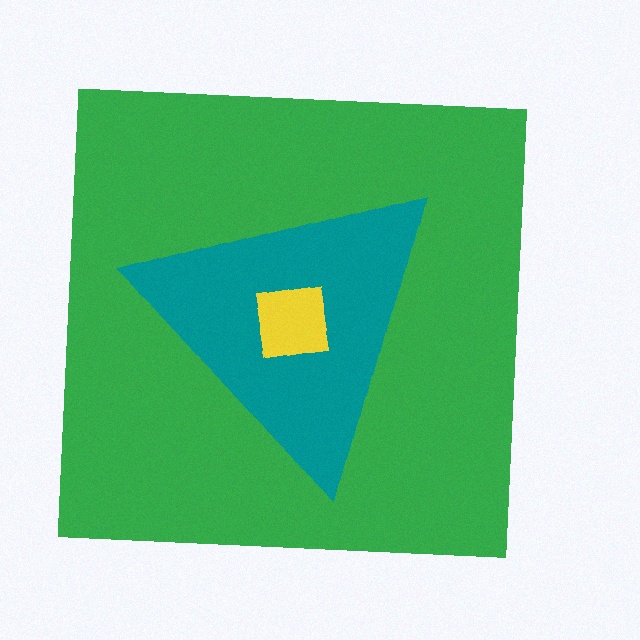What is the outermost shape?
The green square.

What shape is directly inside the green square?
The teal triangle.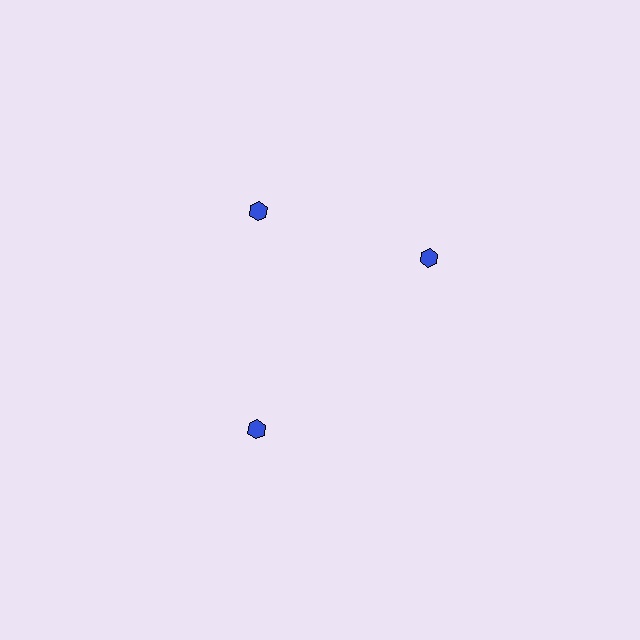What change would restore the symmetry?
The symmetry would be restored by rotating it back into even spacing with its neighbors so that all 3 hexagons sit at equal angles and equal distance from the center.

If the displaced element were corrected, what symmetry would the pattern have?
It would have 3-fold rotational symmetry — the pattern would map onto itself every 120 degrees.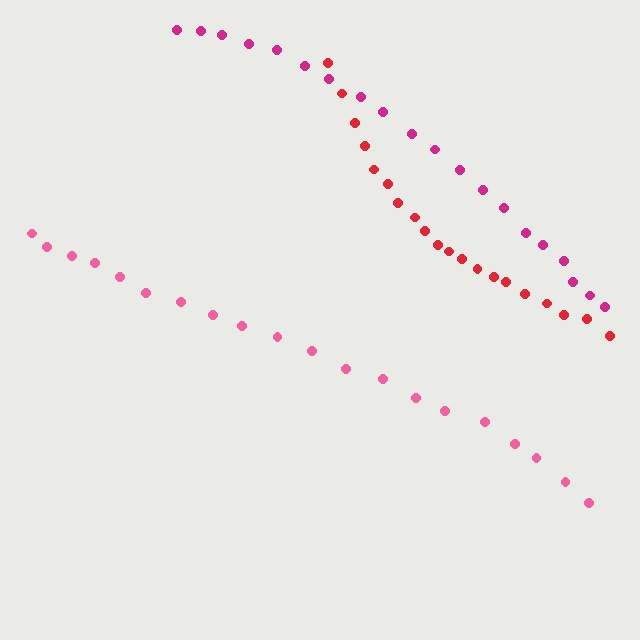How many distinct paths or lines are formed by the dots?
There are 3 distinct paths.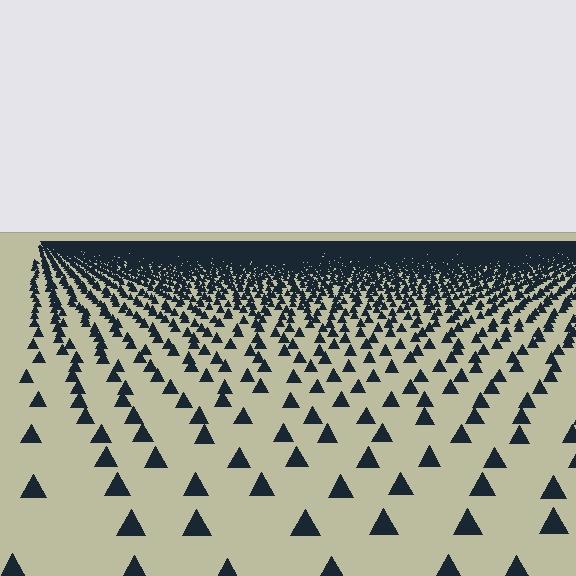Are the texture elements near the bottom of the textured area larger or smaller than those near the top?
Larger. Near the bottom, elements are closer to the viewer and appear at a bigger on-screen size.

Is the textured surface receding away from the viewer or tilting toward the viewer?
The surface is receding away from the viewer. Texture elements get smaller and denser toward the top.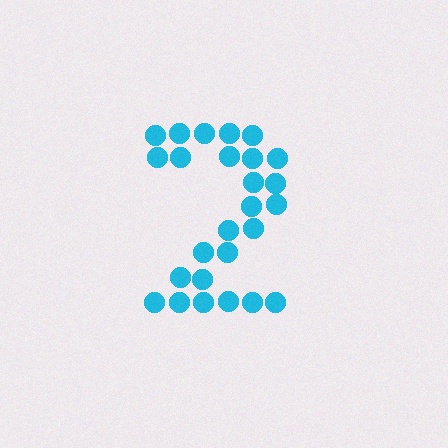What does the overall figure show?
The overall figure shows the digit 2.